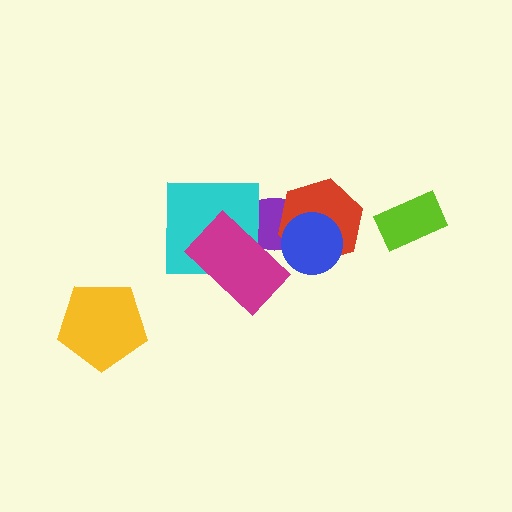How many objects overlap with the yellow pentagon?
0 objects overlap with the yellow pentagon.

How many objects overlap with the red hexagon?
2 objects overlap with the red hexagon.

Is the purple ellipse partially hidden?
Yes, it is partially covered by another shape.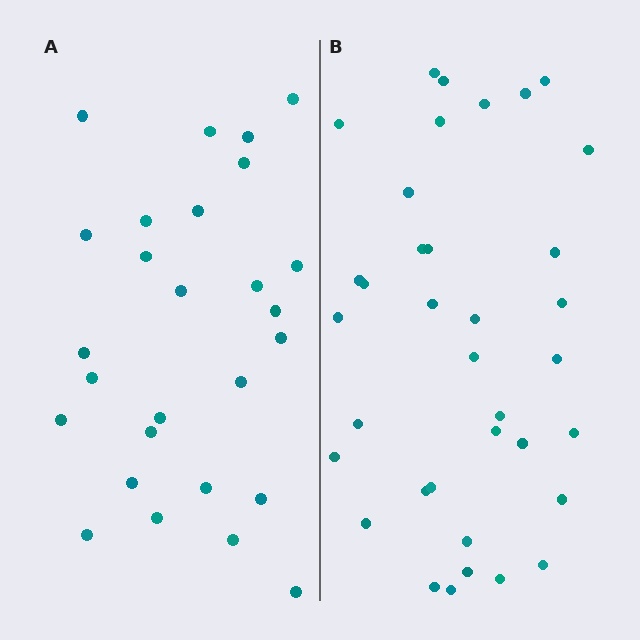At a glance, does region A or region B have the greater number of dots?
Region B (the right region) has more dots.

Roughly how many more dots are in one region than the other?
Region B has roughly 8 or so more dots than region A.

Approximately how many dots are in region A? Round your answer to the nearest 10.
About 30 dots. (The exact count is 27, which rounds to 30.)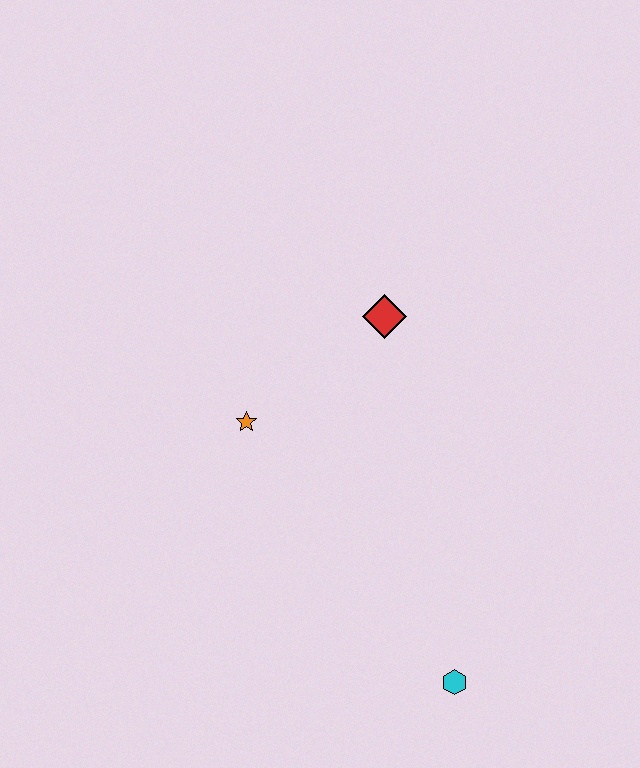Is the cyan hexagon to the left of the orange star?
No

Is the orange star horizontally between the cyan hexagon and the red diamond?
No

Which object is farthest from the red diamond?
The cyan hexagon is farthest from the red diamond.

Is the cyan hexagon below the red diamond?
Yes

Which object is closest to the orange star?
The red diamond is closest to the orange star.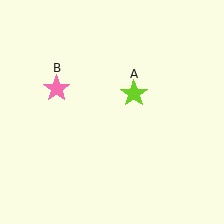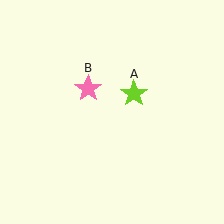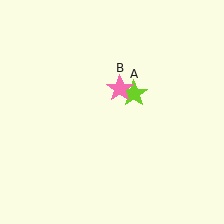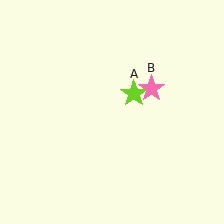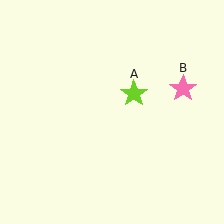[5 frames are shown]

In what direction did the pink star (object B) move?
The pink star (object B) moved right.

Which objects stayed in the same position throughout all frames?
Lime star (object A) remained stationary.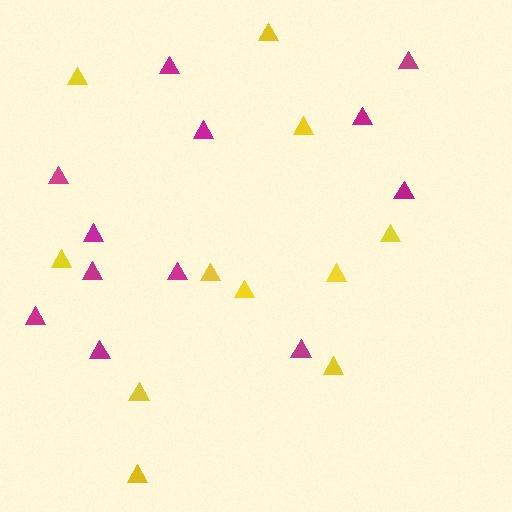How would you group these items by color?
There are 2 groups: one group of magenta triangles (12) and one group of yellow triangles (11).